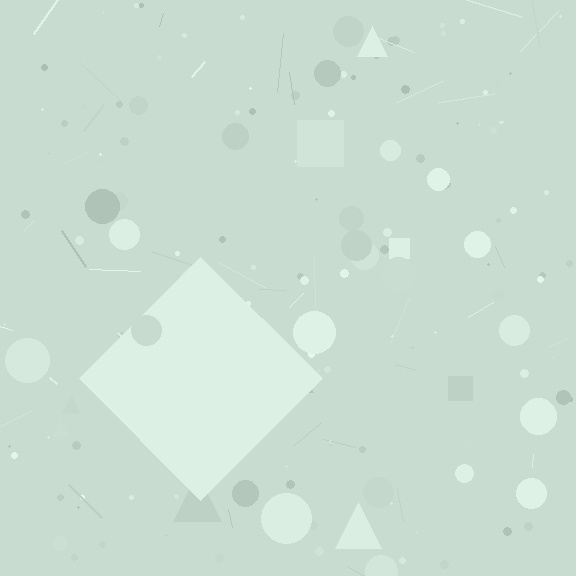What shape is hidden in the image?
A diamond is hidden in the image.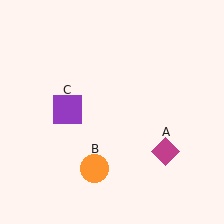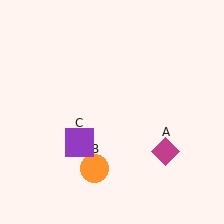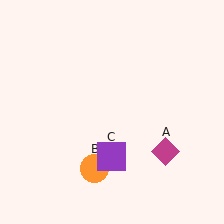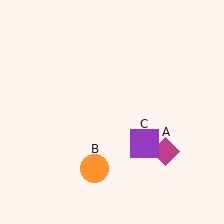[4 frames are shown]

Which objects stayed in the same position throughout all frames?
Magenta diamond (object A) and orange circle (object B) remained stationary.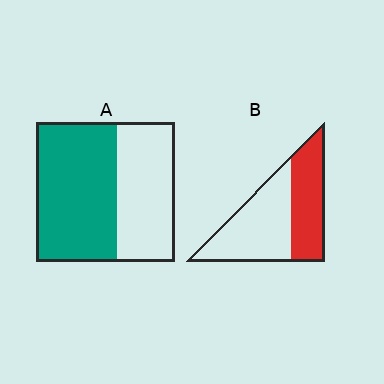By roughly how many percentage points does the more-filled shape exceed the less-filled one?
By roughly 15 percentage points (A over B).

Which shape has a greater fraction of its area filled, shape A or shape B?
Shape A.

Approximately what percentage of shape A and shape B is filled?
A is approximately 60% and B is approximately 45%.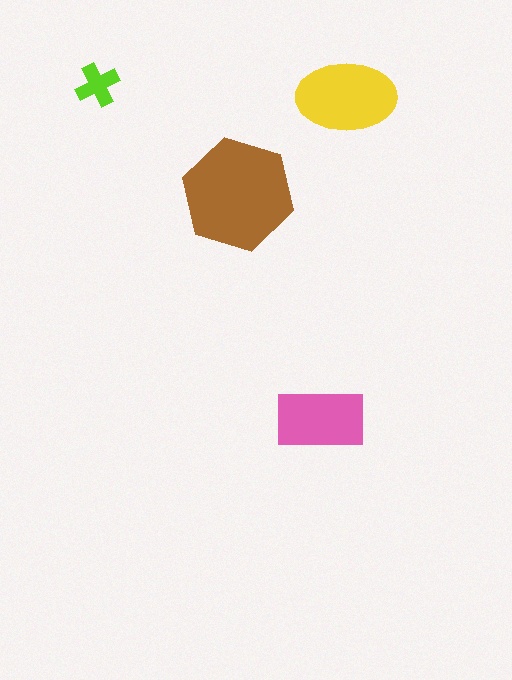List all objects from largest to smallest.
The brown hexagon, the yellow ellipse, the pink rectangle, the lime cross.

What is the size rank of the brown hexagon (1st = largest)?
1st.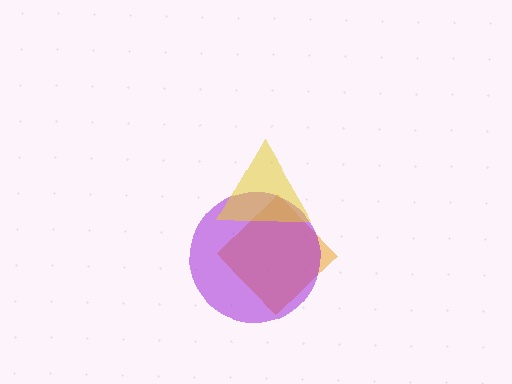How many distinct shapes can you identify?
There are 3 distinct shapes: an orange diamond, a purple circle, a yellow triangle.